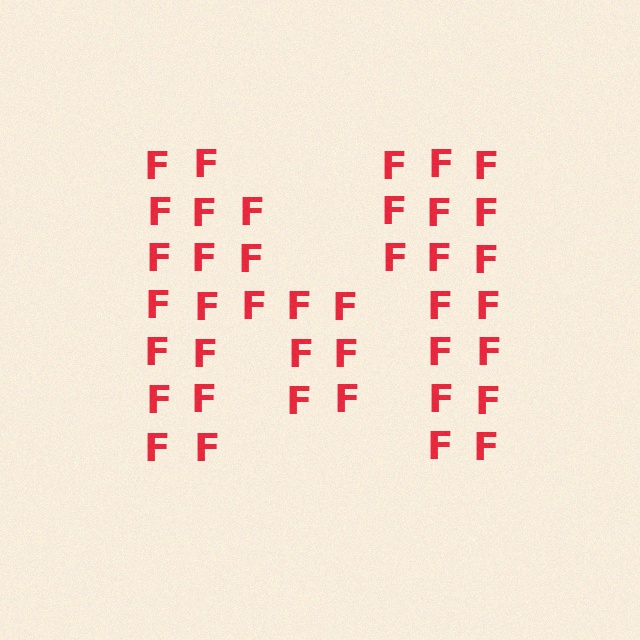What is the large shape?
The large shape is the letter M.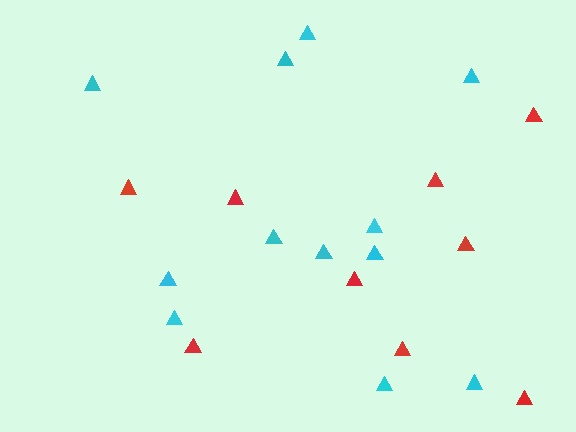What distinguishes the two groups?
There are 2 groups: one group of red triangles (9) and one group of cyan triangles (12).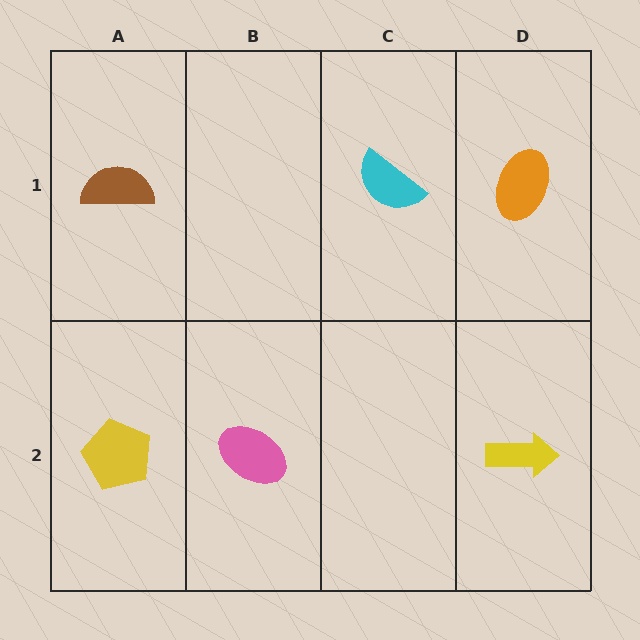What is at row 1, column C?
A cyan semicircle.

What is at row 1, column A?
A brown semicircle.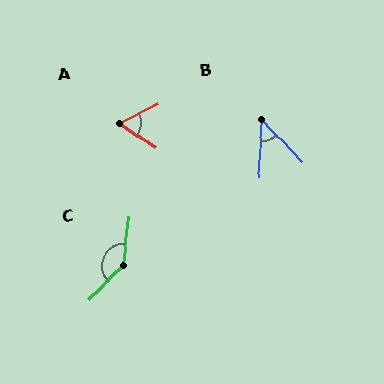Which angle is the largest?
C, at approximately 141 degrees.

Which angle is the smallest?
B, at approximately 47 degrees.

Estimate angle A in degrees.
Approximately 61 degrees.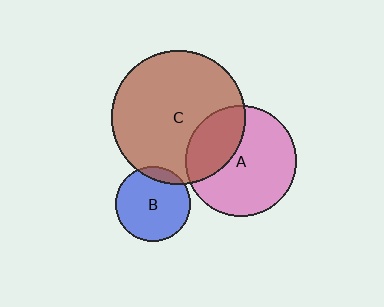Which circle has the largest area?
Circle C (brown).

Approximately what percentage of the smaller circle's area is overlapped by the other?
Approximately 30%.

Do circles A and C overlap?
Yes.